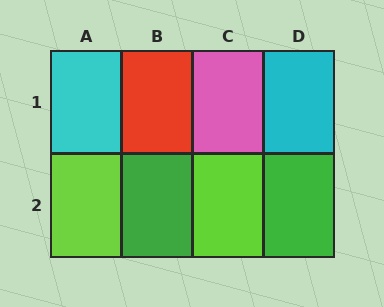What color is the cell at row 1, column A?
Cyan.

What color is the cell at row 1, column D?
Cyan.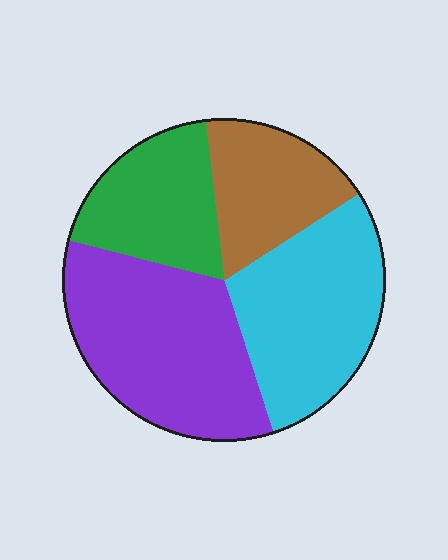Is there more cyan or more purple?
Purple.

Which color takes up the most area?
Purple, at roughly 35%.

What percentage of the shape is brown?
Brown covers about 20% of the shape.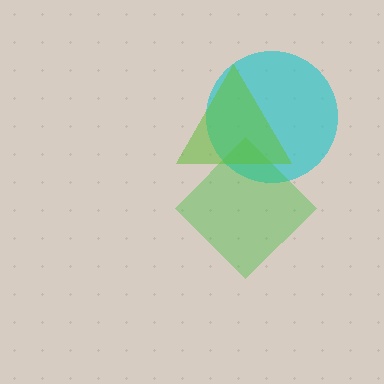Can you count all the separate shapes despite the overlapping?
Yes, there are 3 separate shapes.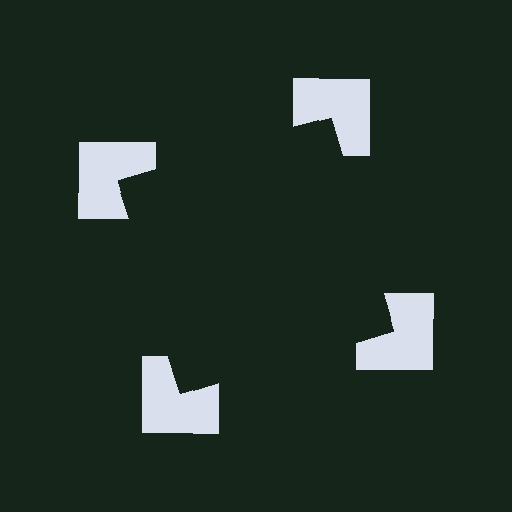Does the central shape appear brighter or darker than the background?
It typically appears slightly darker than the background, even though no actual brightness change is drawn.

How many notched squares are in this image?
There are 4 — one at each vertex of the illusory square.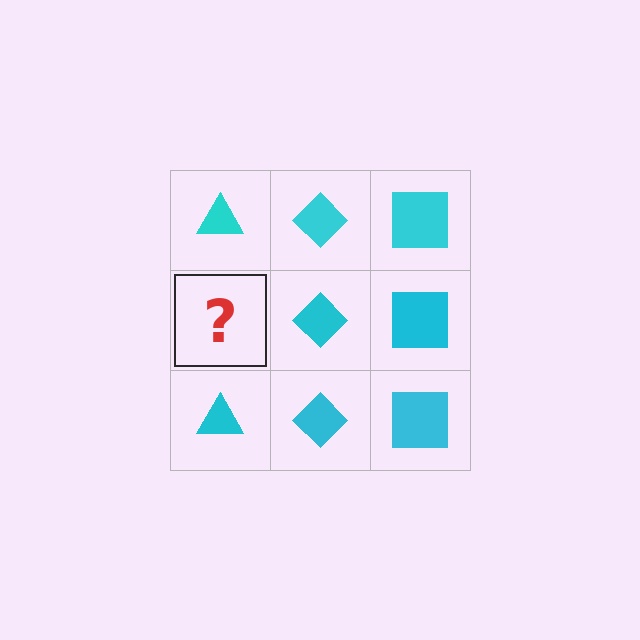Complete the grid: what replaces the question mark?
The question mark should be replaced with a cyan triangle.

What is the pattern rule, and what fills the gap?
The rule is that each column has a consistent shape. The gap should be filled with a cyan triangle.